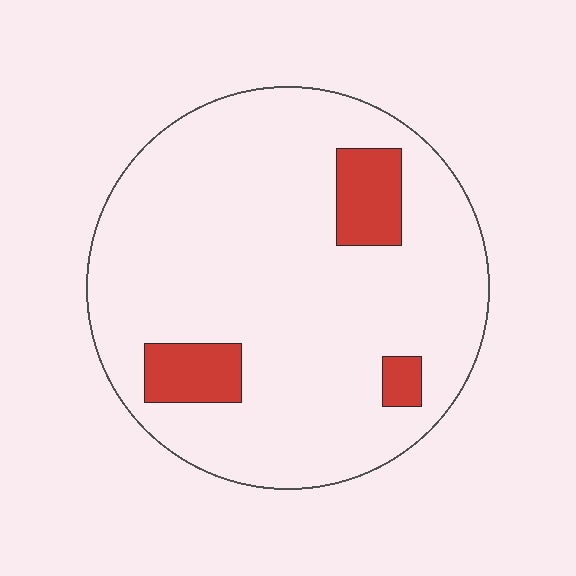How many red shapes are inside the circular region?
3.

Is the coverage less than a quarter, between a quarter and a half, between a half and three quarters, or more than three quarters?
Less than a quarter.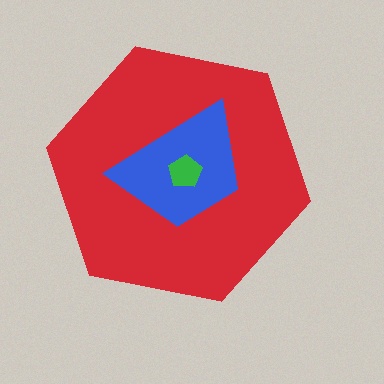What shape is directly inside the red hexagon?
The blue trapezoid.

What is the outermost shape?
The red hexagon.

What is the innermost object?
The green pentagon.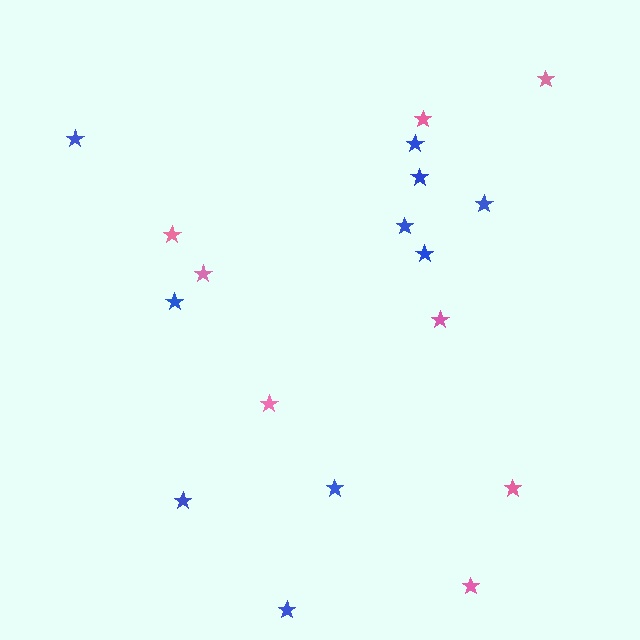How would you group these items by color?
There are 2 groups: one group of pink stars (8) and one group of blue stars (10).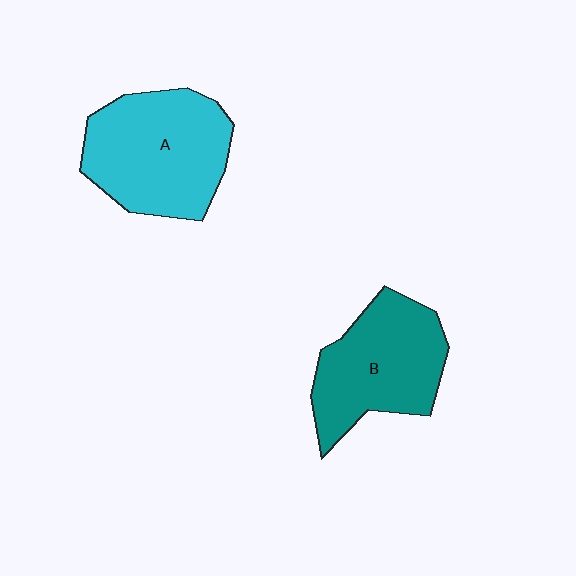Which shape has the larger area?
Shape A (cyan).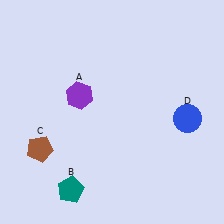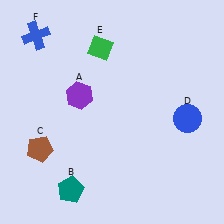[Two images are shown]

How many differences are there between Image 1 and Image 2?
There are 2 differences between the two images.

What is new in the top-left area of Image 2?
A blue cross (F) was added in the top-left area of Image 2.